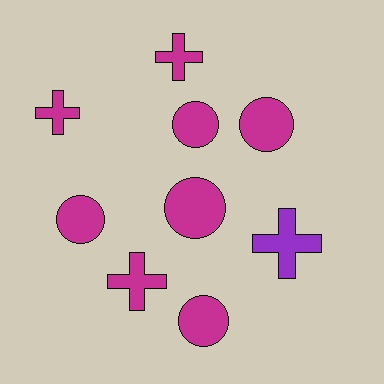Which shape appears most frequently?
Circle, with 5 objects.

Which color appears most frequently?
Magenta, with 8 objects.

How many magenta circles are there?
There are 5 magenta circles.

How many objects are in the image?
There are 9 objects.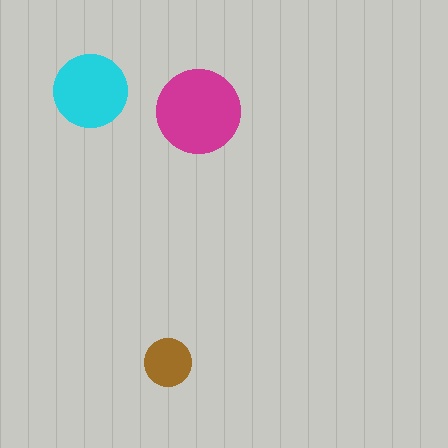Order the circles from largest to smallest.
the magenta one, the cyan one, the brown one.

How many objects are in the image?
There are 3 objects in the image.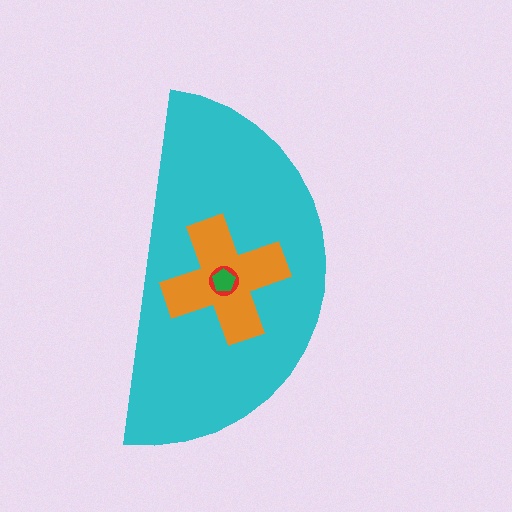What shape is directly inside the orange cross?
The red circle.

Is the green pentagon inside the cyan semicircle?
Yes.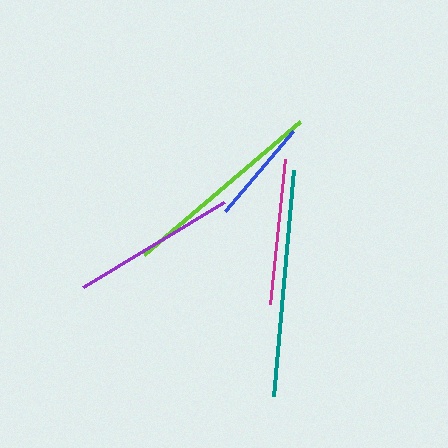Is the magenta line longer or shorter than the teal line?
The teal line is longer than the magenta line.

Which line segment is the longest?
The teal line is the longest at approximately 227 pixels.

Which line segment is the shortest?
The blue line is the shortest at approximately 105 pixels.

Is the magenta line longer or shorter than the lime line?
The lime line is longer than the magenta line.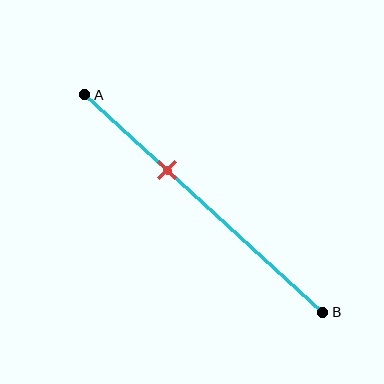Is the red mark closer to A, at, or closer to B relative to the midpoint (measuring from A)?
The red mark is closer to point A than the midpoint of segment AB.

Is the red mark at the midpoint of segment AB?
No, the mark is at about 35% from A, not at the 50% midpoint.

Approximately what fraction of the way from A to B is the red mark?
The red mark is approximately 35% of the way from A to B.